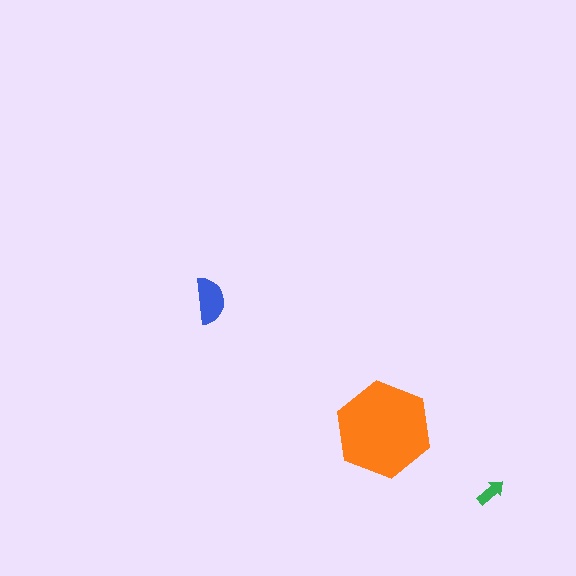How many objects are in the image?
There are 3 objects in the image.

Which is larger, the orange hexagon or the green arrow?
The orange hexagon.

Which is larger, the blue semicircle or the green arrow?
The blue semicircle.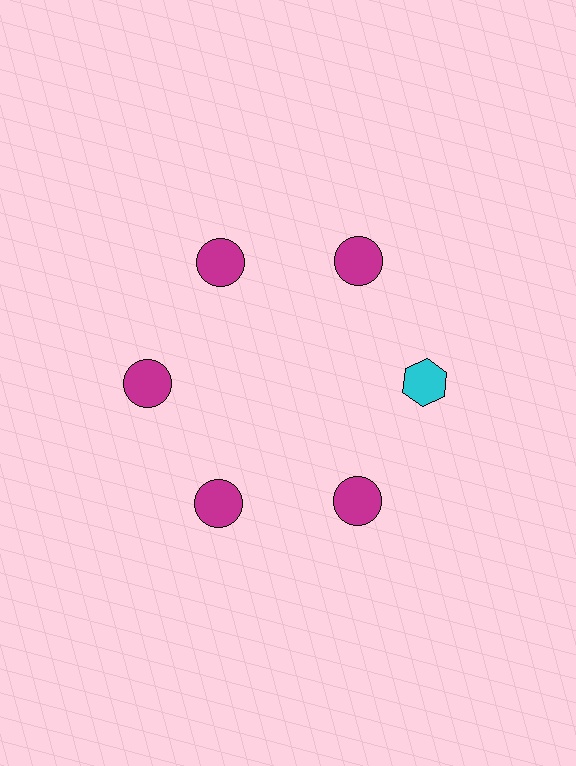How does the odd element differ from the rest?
It differs in both color (cyan instead of magenta) and shape (hexagon instead of circle).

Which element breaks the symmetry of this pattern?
The cyan hexagon at roughly the 3 o'clock position breaks the symmetry. All other shapes are magenta circles.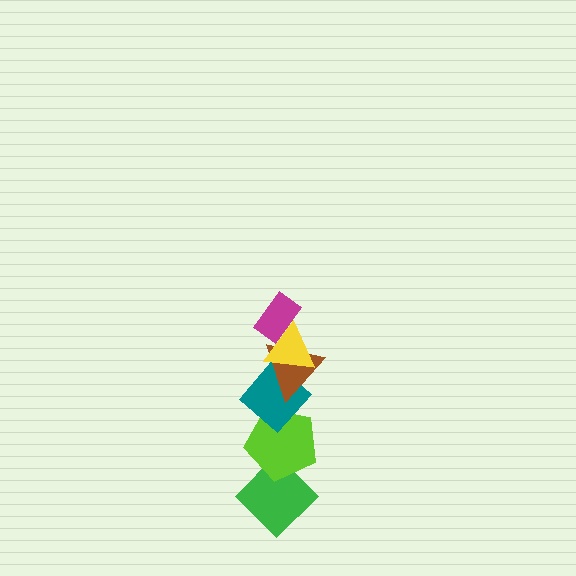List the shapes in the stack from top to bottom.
From top to bottom: the magenta rectangle, the yellow triangle, the brown triangle, the teal diamond, the lime pentagon, the green diamond.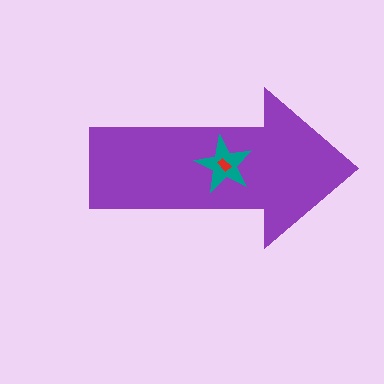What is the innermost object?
The red rectangle.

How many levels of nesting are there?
3.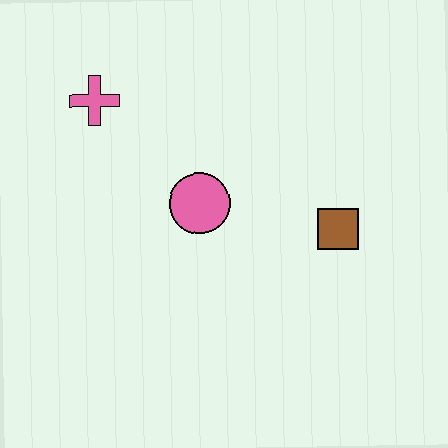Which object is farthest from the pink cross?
The brown square is farthest from the pink cross.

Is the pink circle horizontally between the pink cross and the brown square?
Yes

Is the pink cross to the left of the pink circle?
Yes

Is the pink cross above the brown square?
Yes